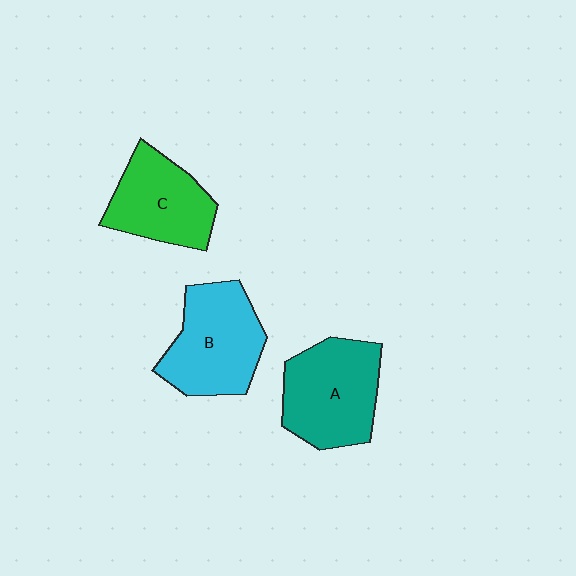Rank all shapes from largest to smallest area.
From largest to smallest: A (teal), B (cyan), C (green).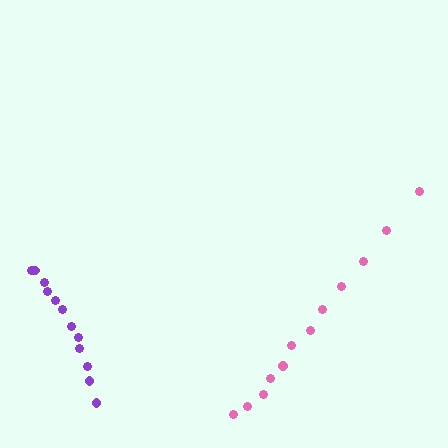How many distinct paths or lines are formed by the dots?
There are 2 distinct paths.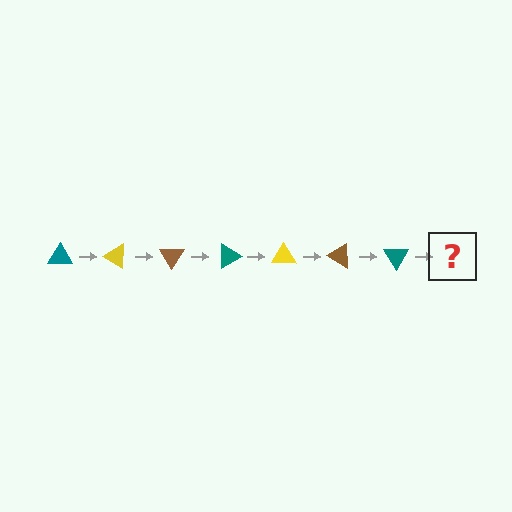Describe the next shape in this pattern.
It should be a yellow triangle, rotated 210 degrees from the start.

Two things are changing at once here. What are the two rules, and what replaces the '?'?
The two rules are that it rotates 30 degrees each step and the color cycles through teal, yellow, and brown. The '?' should be a yellow triangle, rotated 210 degrees from the start.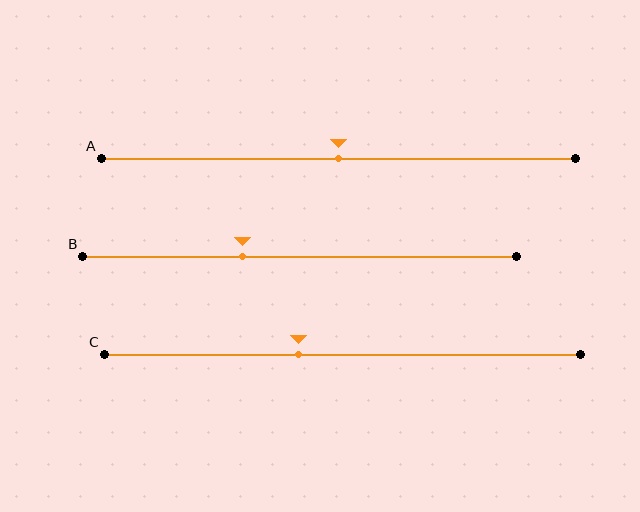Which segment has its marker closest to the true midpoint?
Segment A has its marker closest to the true midpoint.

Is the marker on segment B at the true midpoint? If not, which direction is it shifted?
No, the marker on segment B is shifted to the left by about 13% of the segment length.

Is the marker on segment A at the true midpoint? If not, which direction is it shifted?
Yes, the marker on segment A is at the true midpoint.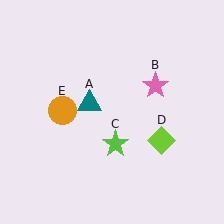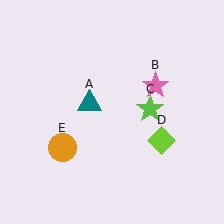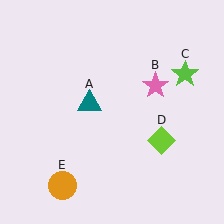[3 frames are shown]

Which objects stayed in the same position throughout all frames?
Teal triangle (object A) and pink star (object B) and lime diamond (object D) remained stationary.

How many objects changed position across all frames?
2 objects changed position: lime star (object C), orange circle (object E).